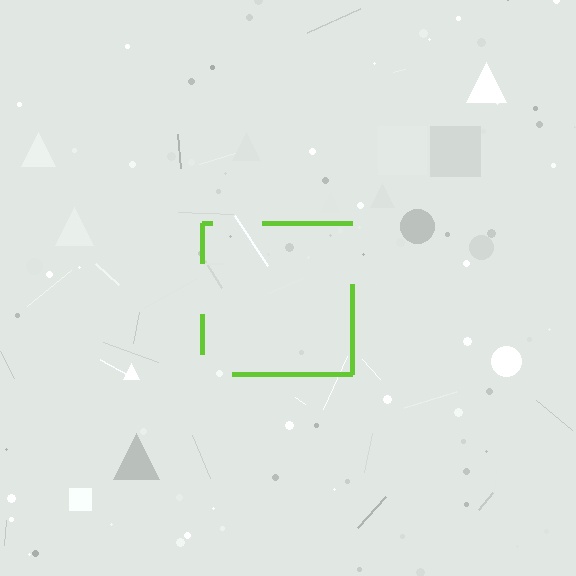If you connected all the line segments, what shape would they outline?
They would outline a square.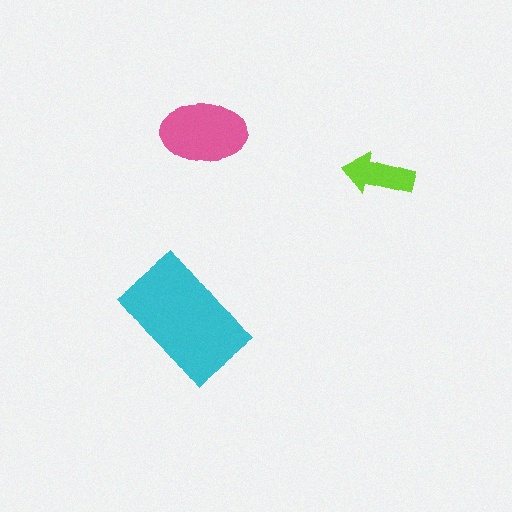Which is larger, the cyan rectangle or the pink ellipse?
The cyan rectangle.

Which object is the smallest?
The lime arrow.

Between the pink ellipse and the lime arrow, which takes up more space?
The pink ellipse.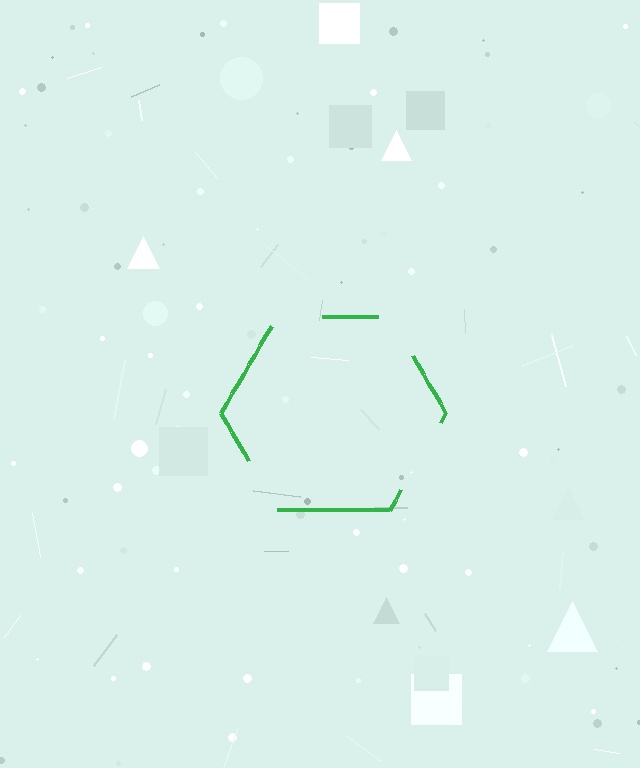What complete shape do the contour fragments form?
The contour fragments form a hexagon.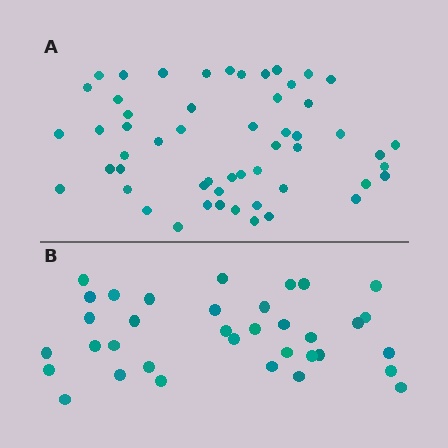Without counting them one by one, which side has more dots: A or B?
Region A (the top region) has more dots.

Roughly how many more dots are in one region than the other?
Region A has approximately 20 more dots than region B.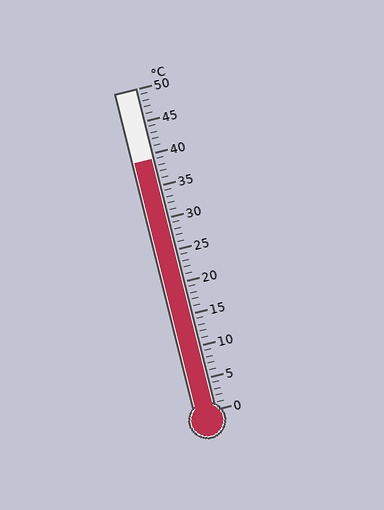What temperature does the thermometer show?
The thermometer shows approximately 39°C.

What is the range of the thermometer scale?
The thermometer scale ranges from 0°C to 50°C.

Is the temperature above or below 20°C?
The temperature is above 20°C.